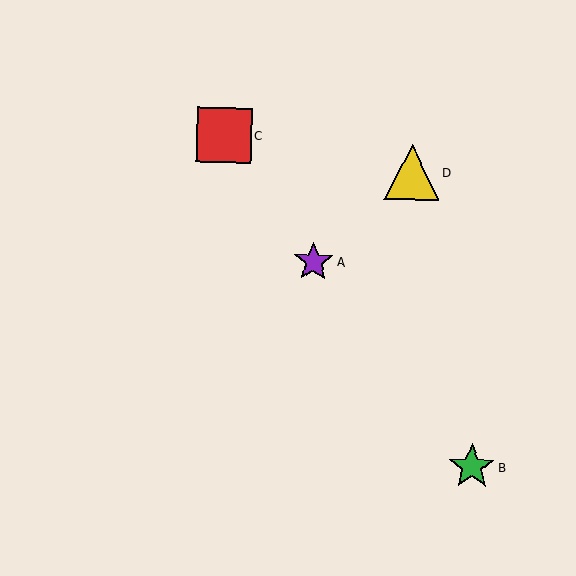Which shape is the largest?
The red square (labeled C) is the largest.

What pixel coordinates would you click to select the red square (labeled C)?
Click at (224, 136) to select the red square C.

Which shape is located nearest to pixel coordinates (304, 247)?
The purple star (labeled A) at (313, 262) is nearest to that location.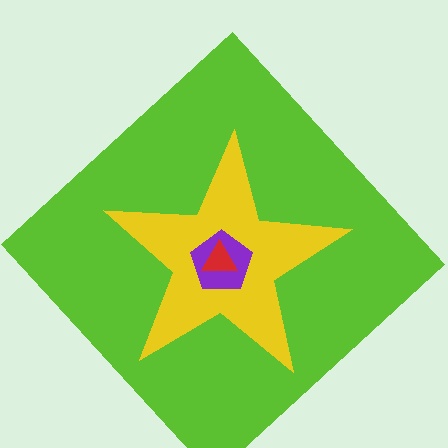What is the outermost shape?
The lime diamond.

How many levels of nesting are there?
4.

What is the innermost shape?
The red triangle.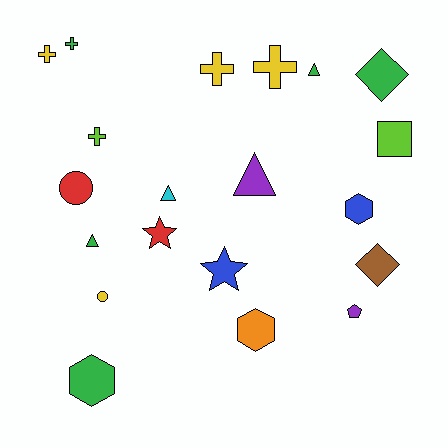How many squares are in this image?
There is 1 square.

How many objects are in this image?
There are 20 objects.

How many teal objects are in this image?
There are no teal objects.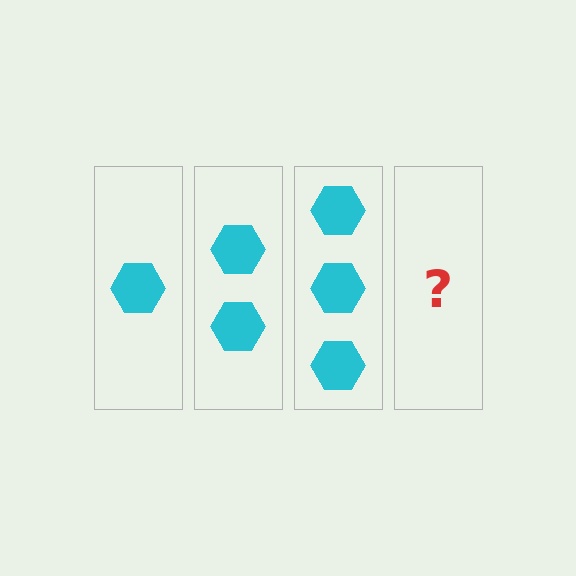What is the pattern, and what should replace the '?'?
The pattern is that each step adds one more hexagon. The '?' should be 4 hexagons.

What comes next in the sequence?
The next element should be 4 hexagons.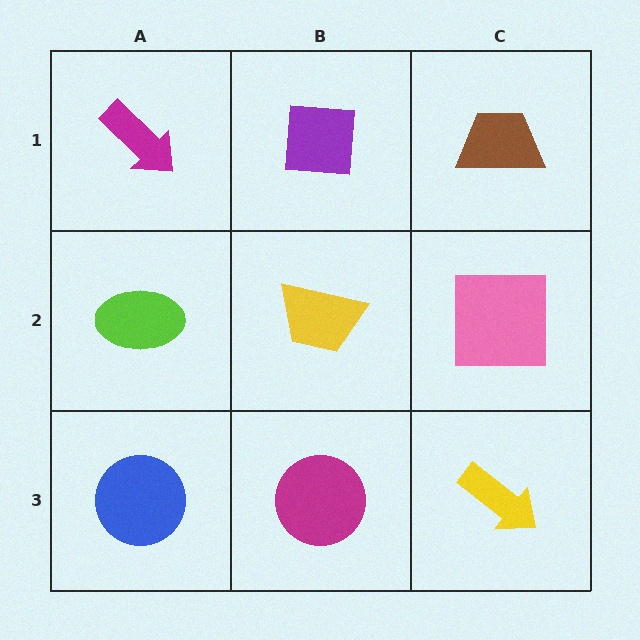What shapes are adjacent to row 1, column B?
A yellow trapezoid (row 2, column B), a magenta arrow (row 1, column A), a brown trapezoid (row 1, column C).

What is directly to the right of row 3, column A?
A magenta circle.